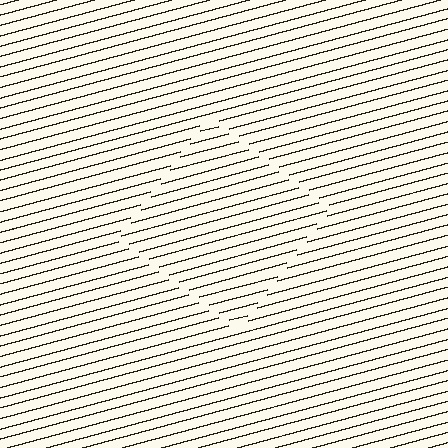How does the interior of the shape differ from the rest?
The interior of the shape contains the same grating, shifted by half a period — the contour is defined by the phase discontinuity where line-ends from the inner and outer gratings abut.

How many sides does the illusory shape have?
4 sides — the line-ends trace a square.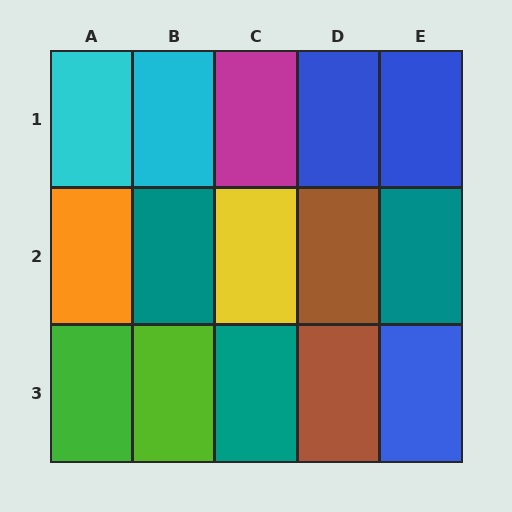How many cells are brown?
2 cells are brown.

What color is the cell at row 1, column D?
Blue.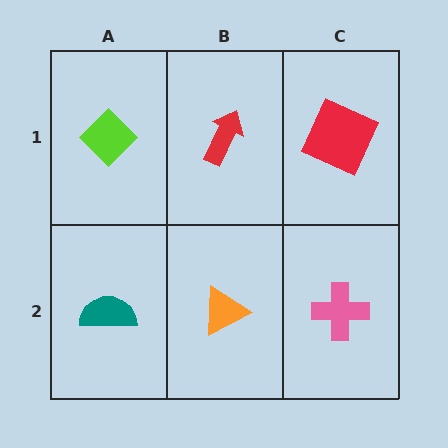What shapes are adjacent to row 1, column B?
An orange triangle (row 2, column B), a lime diamond (row 1, column A), a red square (row 1, column C).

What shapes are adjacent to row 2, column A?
A lime diamond (row 1, column A), an orange triangle (row 2, column B).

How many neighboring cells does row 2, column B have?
3.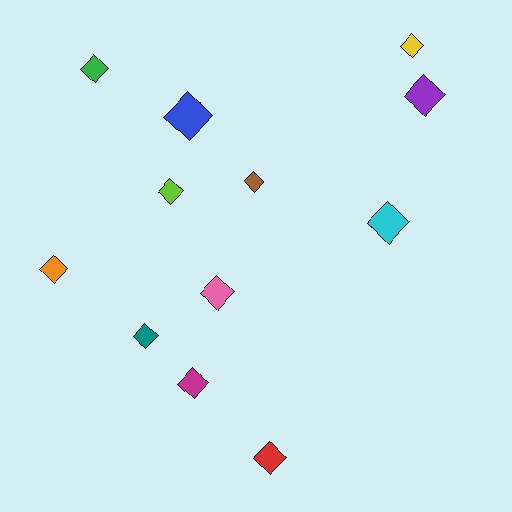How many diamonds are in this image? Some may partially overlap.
There are 12 diamonds.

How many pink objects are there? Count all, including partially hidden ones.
There is 1 pink object.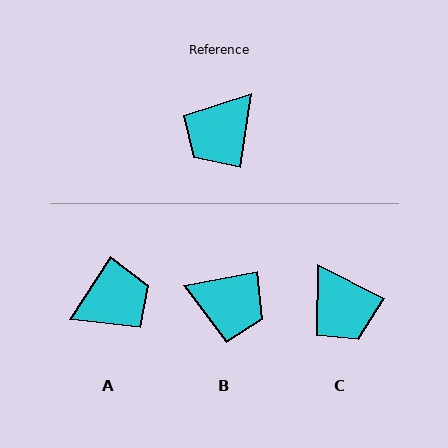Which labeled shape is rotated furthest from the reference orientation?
A, about 155 degrees away.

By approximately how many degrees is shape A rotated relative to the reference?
Approximately 155 degrees counter-clockwise.